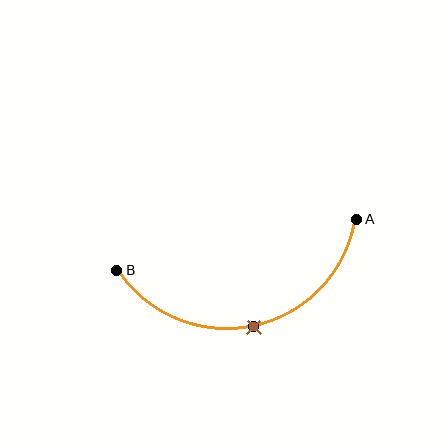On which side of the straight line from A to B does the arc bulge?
The arc bulges below the straight line connecting A and B.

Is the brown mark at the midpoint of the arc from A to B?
Yes. The brown mark lies on the arc at equal arc-length from both A and B — it is the arc midpoint.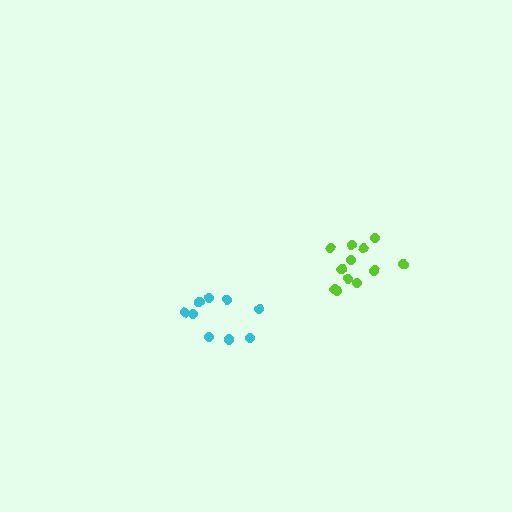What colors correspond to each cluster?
The clusters are colored: cyan, lime.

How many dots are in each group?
Group 1: 9 dots, Group 2: 12 dots (21 total).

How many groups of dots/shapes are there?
There are 2 groups.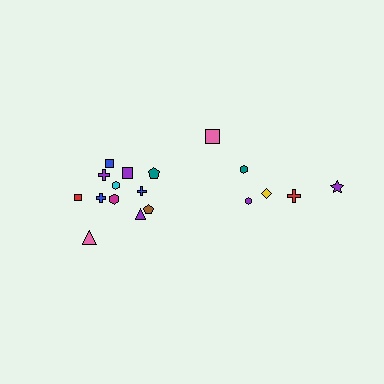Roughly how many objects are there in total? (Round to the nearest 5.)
Roughly 20 objects in total.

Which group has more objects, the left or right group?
The left group.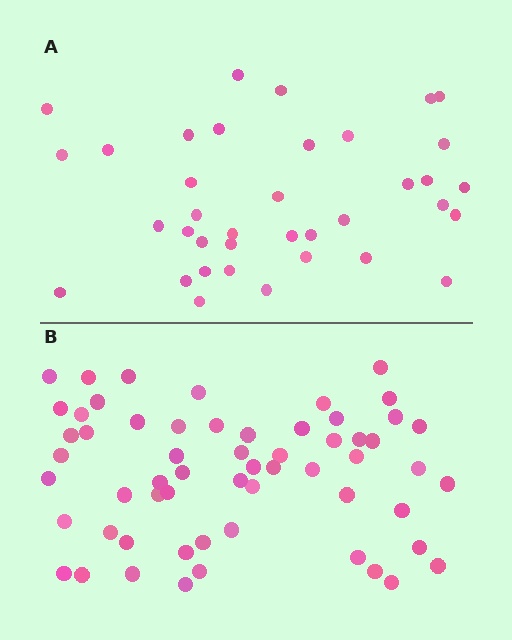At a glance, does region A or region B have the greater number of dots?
Region B (the bottom region) has more dots.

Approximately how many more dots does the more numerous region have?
Region B has approximately 20 more dots than region A.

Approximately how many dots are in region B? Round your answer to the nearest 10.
About 60 dots. (The exact count is 59, which rounds to 60.)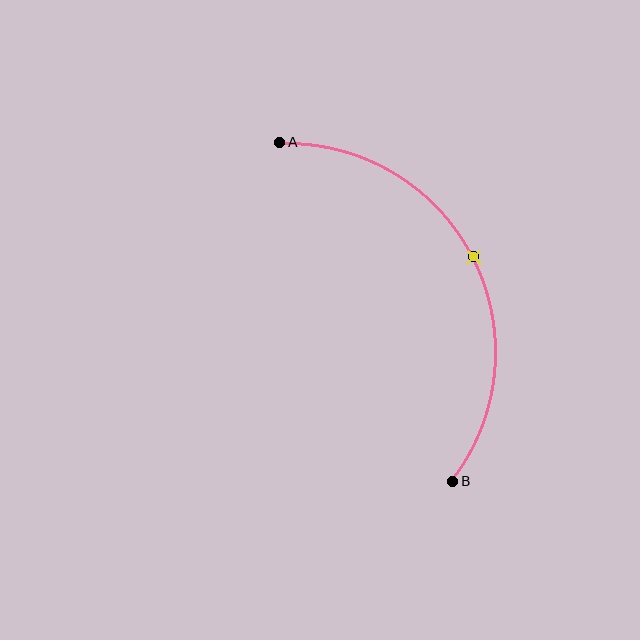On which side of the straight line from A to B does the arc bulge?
The arc bulges to the right of the straight line connecting A and B.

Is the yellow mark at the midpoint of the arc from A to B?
Yes. The yellow mark lies on the arc at equal arc-length from both A and B — it is the arc midpoint.